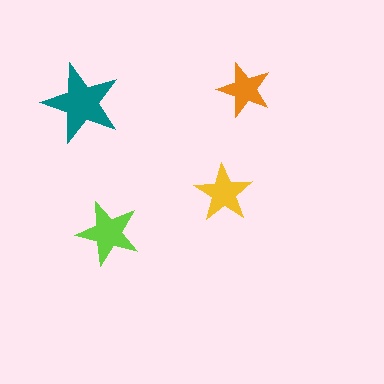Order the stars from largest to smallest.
the teal one, the lime one, the yellow one, the orange one.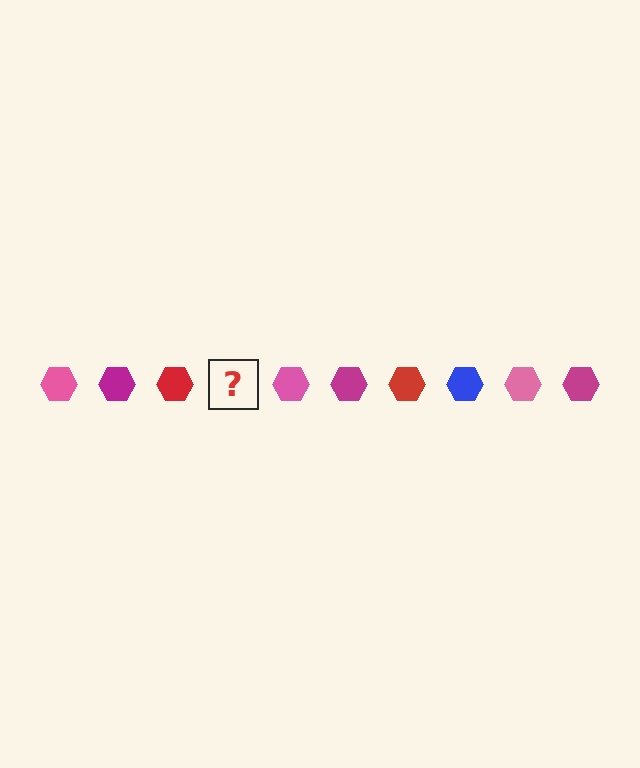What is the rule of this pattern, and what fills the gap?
The rule is that the pattern cycles through pink, magenta, red, blue hexagons. The gap should be filled with a blue hexagon.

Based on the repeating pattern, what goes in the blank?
The blank should be a blue hexagon.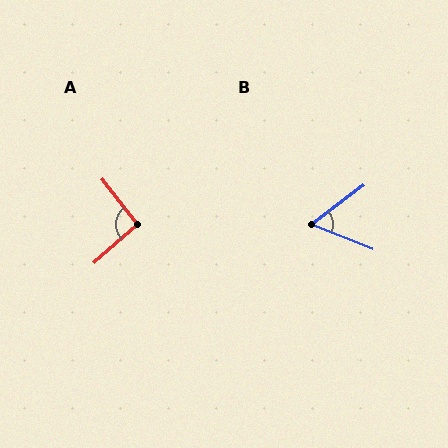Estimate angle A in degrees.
Approximately 94 degrees.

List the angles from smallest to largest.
B (58°), A (94°).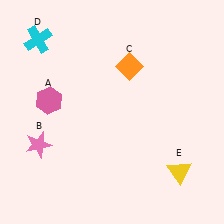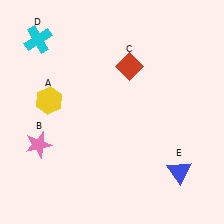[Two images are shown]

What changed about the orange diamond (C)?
In Image 1, C is orange. In Image 2, it changed to red.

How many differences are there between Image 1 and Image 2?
There are 3 differences between the two images.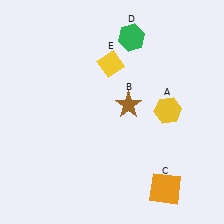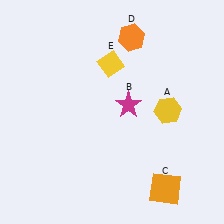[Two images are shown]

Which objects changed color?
B changed from brown to magenta. D changed from green to orange.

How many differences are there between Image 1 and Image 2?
There are 2 differences between the two images.